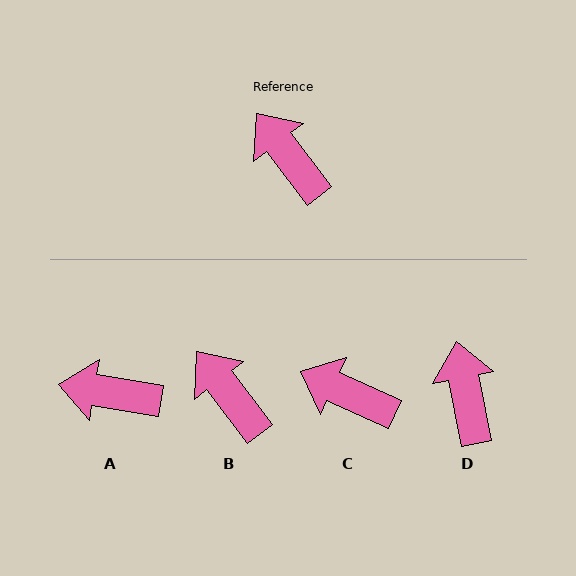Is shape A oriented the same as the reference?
No, it is off by about 43 degrees.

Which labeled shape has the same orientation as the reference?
B.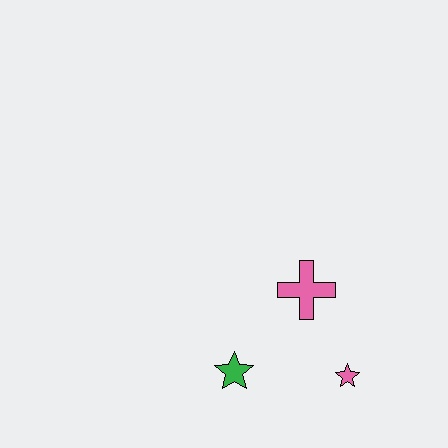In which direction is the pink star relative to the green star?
The pink star is to the right of the green star.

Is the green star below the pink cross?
Yes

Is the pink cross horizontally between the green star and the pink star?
Yes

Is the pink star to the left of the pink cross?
No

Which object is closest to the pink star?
The pink cross is closest to the pink star.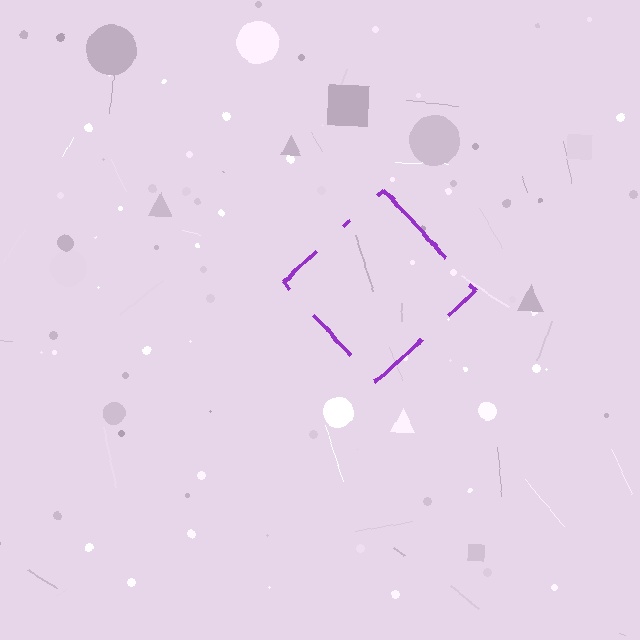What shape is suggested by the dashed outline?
The dashed outline suggests a diamond.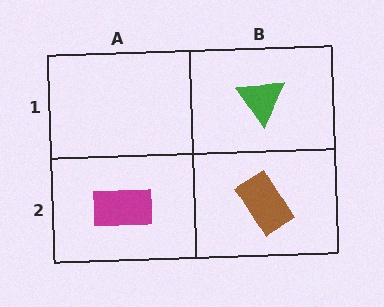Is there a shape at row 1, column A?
No, that cell is empty.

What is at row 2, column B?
A brown rectangle.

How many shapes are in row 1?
1 shape.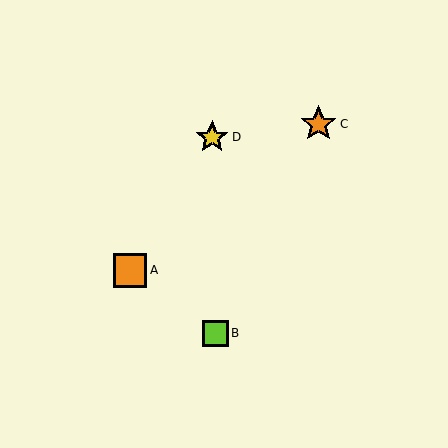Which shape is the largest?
The orange star (labeled C) is the largest.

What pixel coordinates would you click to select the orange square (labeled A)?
Click at (130, 270) to select the orange square A.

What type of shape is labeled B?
Shape B is a lime square.